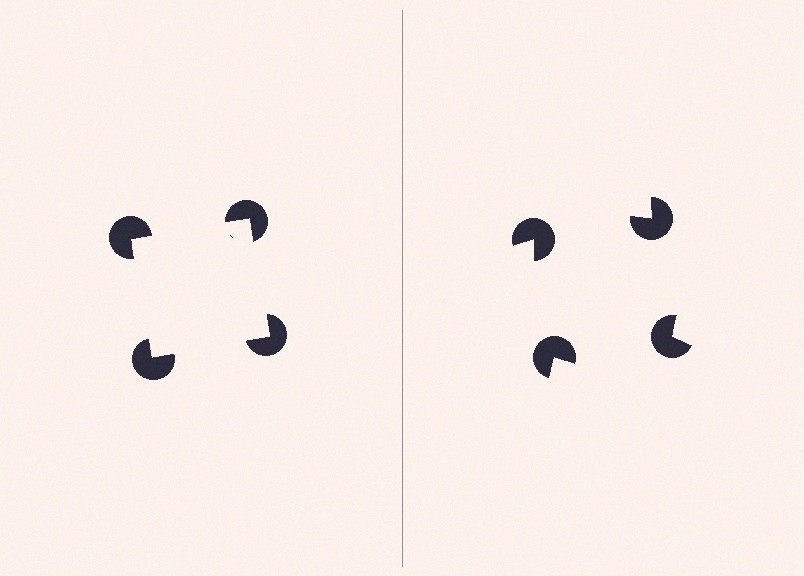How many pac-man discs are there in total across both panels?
8 — 4 on each side.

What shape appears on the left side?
An illusory square.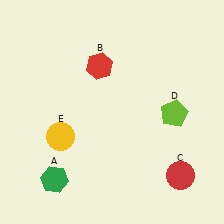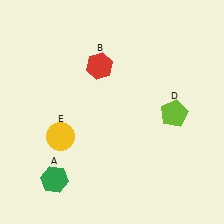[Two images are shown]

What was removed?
The red circle (C) was removed in Image 2.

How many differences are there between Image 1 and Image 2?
There is 1 difference between the two images.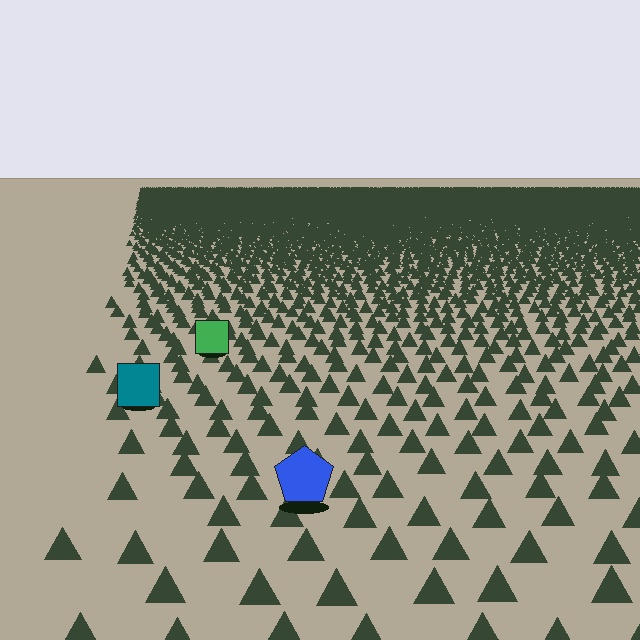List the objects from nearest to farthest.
From nearest to farthest: the blue pentagon, the teal square, the green square.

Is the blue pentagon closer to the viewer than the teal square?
Yes. The blue pentagon is closer — you can tell from the texture gradient: the ground texture is coarser near it.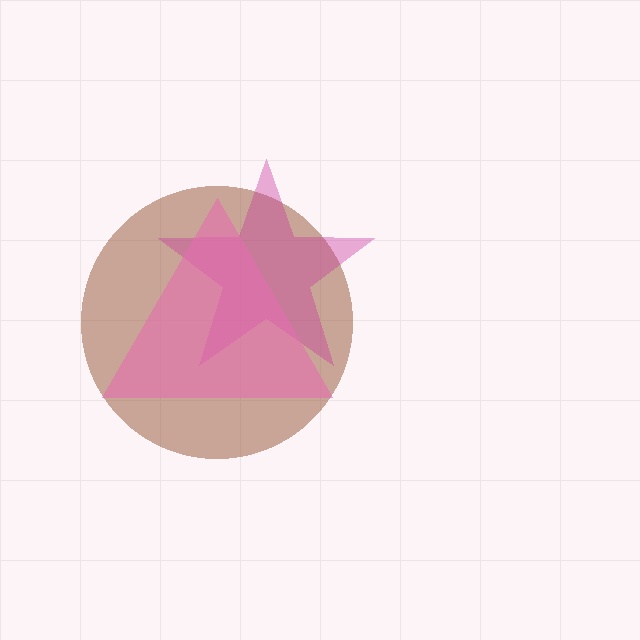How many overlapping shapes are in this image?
There are 3 overlapping shapes in the image.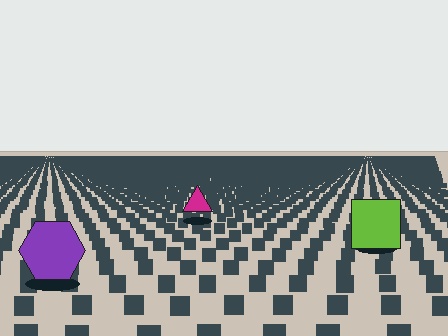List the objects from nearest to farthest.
From nearest to farthest: the purple hexagon, the lime square, the magenta triangle.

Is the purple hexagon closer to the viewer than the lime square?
Yes. The purple hexagon is closer — you can tell from the texture gradient: the ground texture is coarser near it.